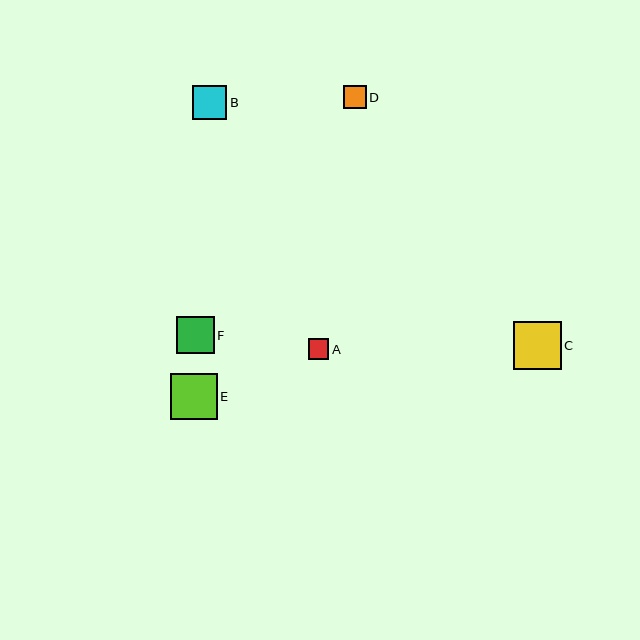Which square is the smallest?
Square A is the smallest with a size of approximately 20 pixels.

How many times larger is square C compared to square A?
Square C is approximately 2.4 times the size of square A.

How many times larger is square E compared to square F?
Square E is approximately 1.2 times the size of square F.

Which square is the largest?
Square C is the largest with a size of approximately 48 pixels.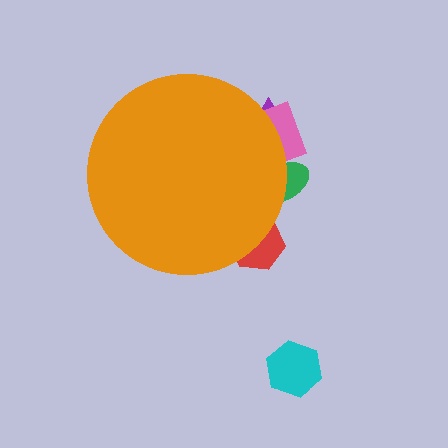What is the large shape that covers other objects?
An orange circle.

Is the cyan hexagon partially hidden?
No, the cyan hexagon is fully visible.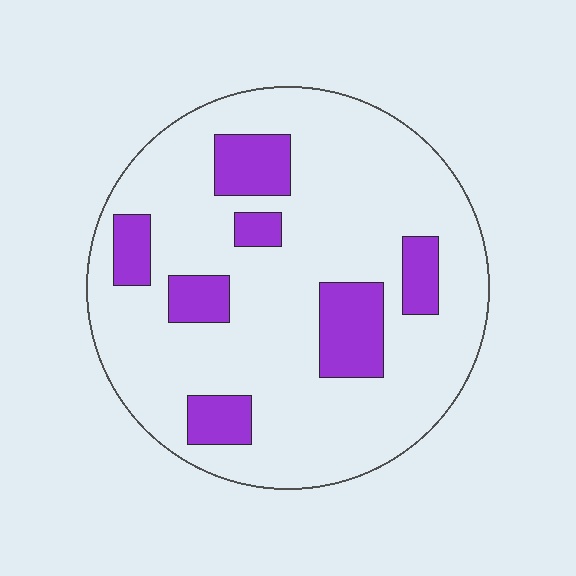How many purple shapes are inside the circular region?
7.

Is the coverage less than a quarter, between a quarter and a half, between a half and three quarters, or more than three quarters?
Less than a quarter.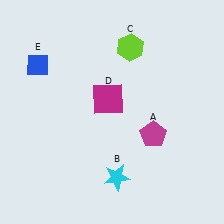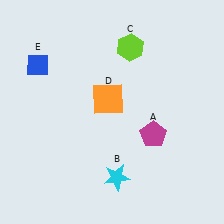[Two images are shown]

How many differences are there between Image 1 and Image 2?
There is 1 difference between the two images.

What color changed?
The square (D) changed from magenta in Image 1 to orange in Image 2.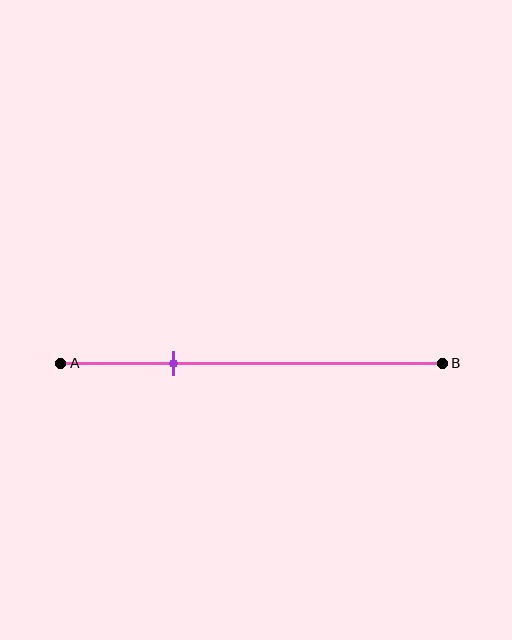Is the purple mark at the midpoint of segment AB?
No, the mark is at about 30% from A, not at the 50% midpoint.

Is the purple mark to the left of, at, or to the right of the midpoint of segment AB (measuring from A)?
The purple mark is to the left of the midpoint of segment AB.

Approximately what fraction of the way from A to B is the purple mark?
The purple mark is approximately 30% of the way from A to B.